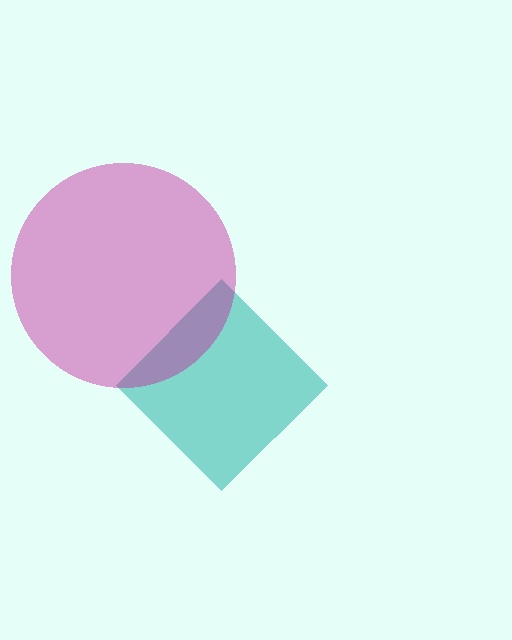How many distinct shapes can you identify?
There are 2 distinct shapes: a teal diamond, a magenta circle.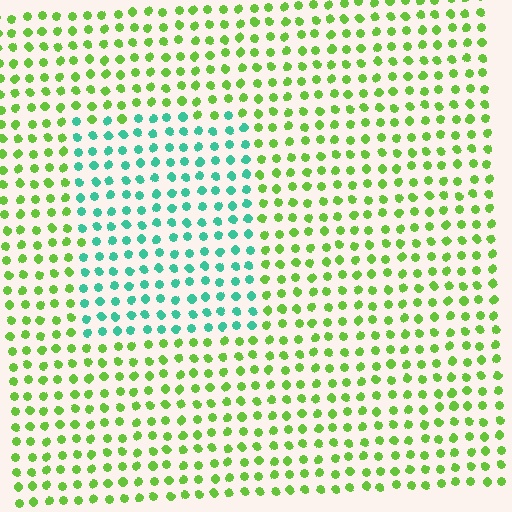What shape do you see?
I see a rectangle.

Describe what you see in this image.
The image is filled with small lime elements in a uniform arrangement. A rectangle-shaped region is visible where the elements are tinted to a slightly different hue, forming a subtle color boundary.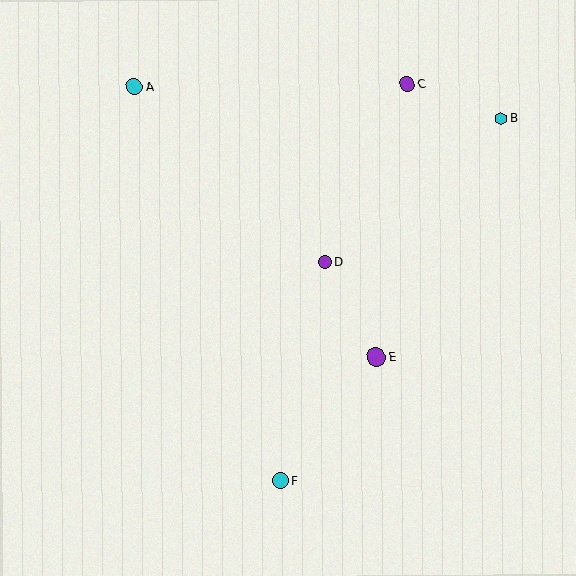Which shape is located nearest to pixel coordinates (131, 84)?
The cyan circle (labeled A) at (134, 87) is nearest to that location.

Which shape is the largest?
The purple circle (labeled E) is the largest.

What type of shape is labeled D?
Shape D is a purple circle.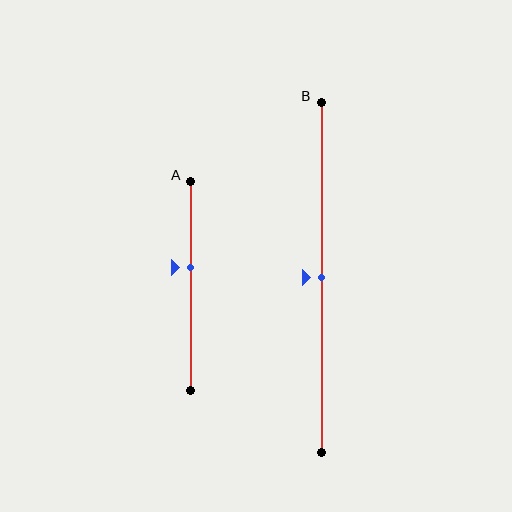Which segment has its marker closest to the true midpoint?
Segment B has its marker closest to the true midpoint.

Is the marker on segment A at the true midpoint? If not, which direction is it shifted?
No, the marker on segment A is shifted upward by about 9% of the segment length.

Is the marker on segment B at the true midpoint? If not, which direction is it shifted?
Yes, the marker on segment B is at the true midpoint.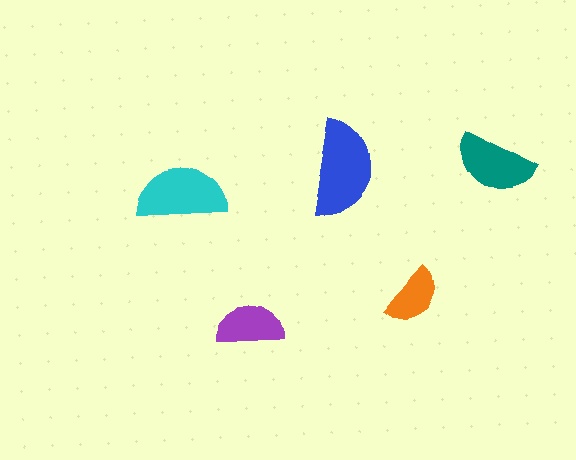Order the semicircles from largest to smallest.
the blue one, the cyan one, the teal one, the purple one, the orange one.